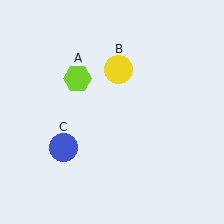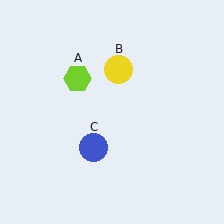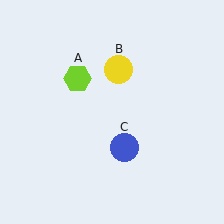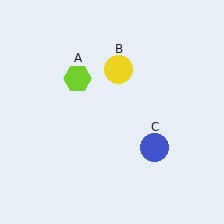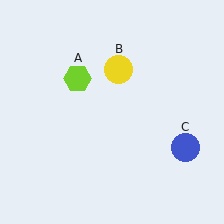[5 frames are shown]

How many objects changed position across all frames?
1 object changed position: blue circle (object C).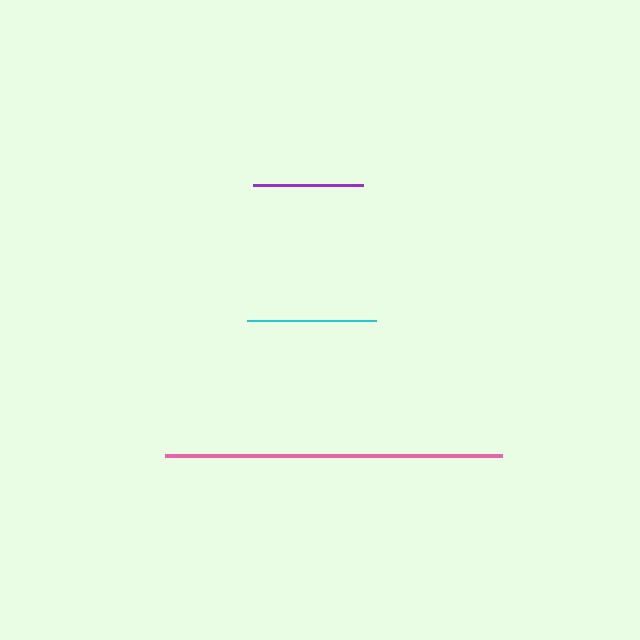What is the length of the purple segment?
The purple segment is approximately 110 pixels long.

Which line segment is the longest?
The pink line is the longest at approximately 337 pixels.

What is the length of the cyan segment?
The cyan segment is approximately 129 pixels long.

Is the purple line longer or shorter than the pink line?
The pink line is longer than the purple line.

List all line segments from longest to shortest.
From longest to shortest: pink, cyan, purple.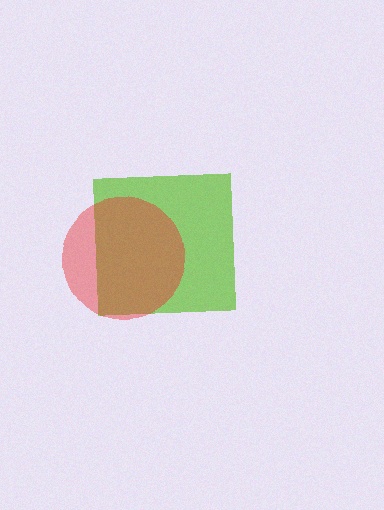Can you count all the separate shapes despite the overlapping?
Yes, there are 2 separate shapes.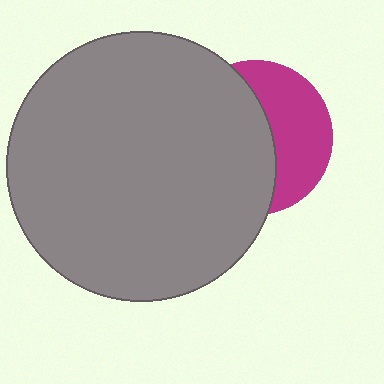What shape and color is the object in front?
The object in front is a gray circle.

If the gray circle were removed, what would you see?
You would see the complete magenta circle.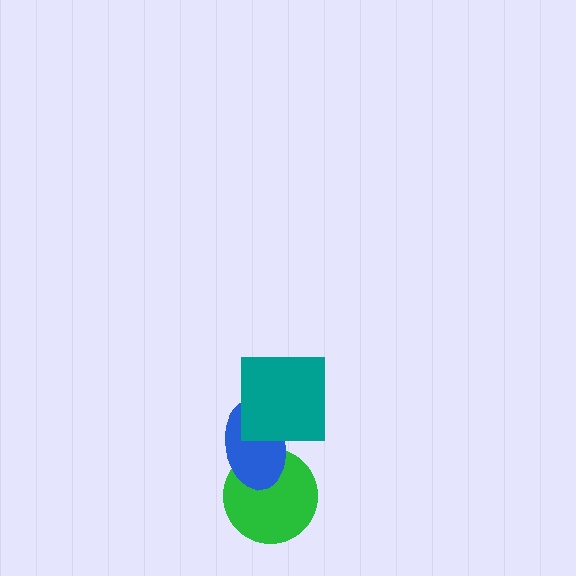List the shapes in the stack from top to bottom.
From top to bottom: the teal square, the blue ellipse, the green circle.